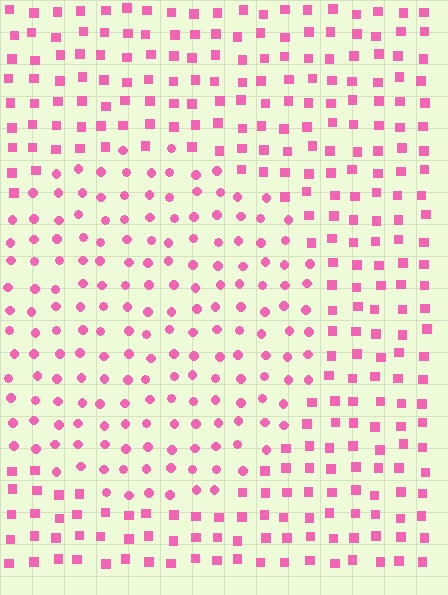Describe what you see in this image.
The image is filled with small pink elements arranged in a uniform grid. A circle-shaped region contains circles, while the surrounding area contains squares. The boundary is defined purely by the change in element shape.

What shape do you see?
I see a circle.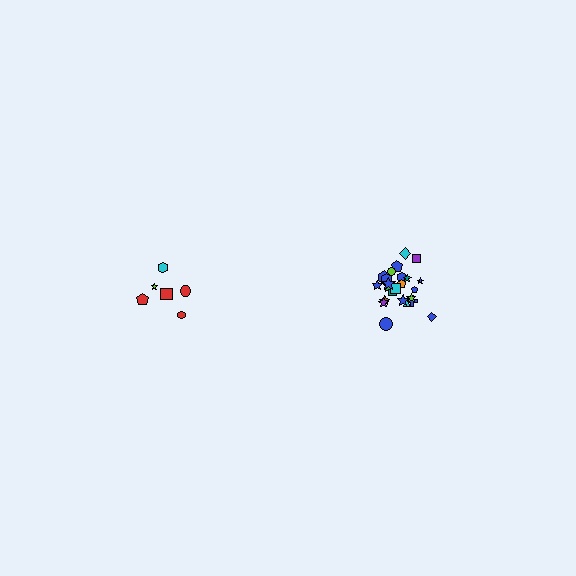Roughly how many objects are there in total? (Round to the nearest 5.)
Roughly 30 objects in total.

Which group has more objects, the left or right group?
The right group.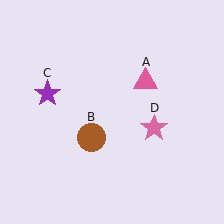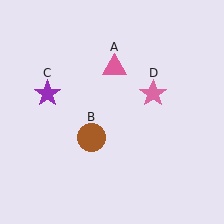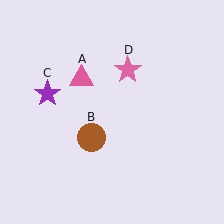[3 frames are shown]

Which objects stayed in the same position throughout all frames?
Brown circle (object B) and purple star (object C) remained stationary.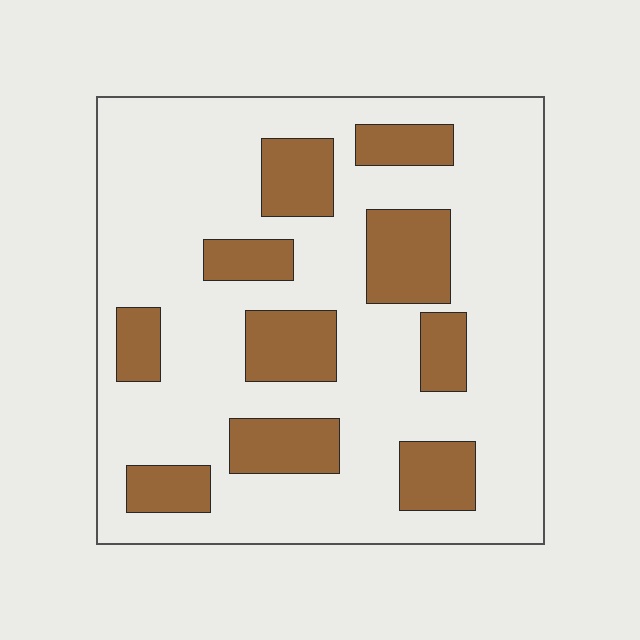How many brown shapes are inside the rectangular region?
10.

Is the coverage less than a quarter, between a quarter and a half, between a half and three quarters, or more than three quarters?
Between a quarter and a half.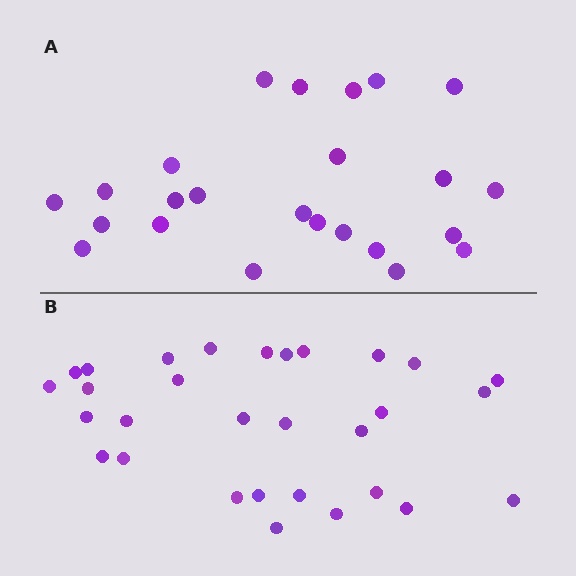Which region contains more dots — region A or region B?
Region B (the bottom region) has more dots.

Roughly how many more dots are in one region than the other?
Region B has about 6 more dots than region A.